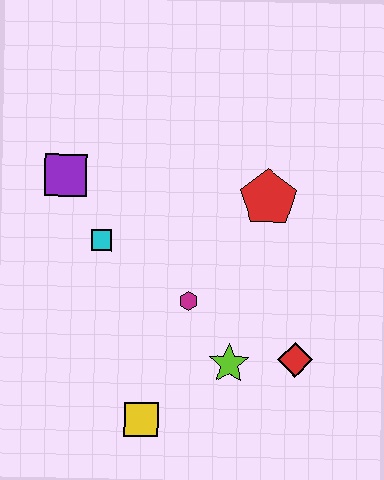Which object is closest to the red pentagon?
The magenta hexagon is closest to the red pentagon.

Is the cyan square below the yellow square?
No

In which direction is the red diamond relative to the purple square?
The red diamond is to the right of the purple square.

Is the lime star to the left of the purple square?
No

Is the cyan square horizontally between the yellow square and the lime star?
No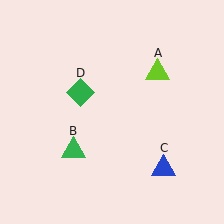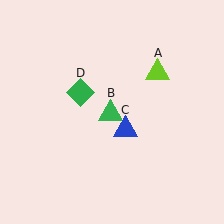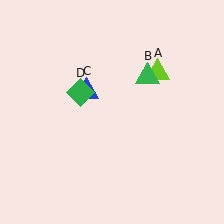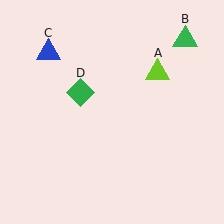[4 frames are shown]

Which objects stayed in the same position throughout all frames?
Lime triangle (object A) and green diamond (object D) remained stationary.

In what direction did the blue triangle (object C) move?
The blue triangle (object C) moved up and to the left.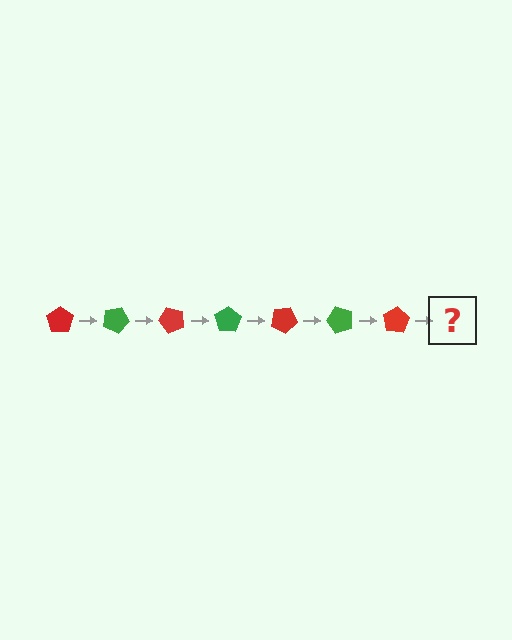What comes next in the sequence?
The next element should be a green pentagon, rotated 175 degrees from the start.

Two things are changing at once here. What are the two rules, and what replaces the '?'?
The two rules are that it rotates 25 degrees each step and the color cycles through red and green. The '?' should be a green pentagon, rotated 175 degrees from the start.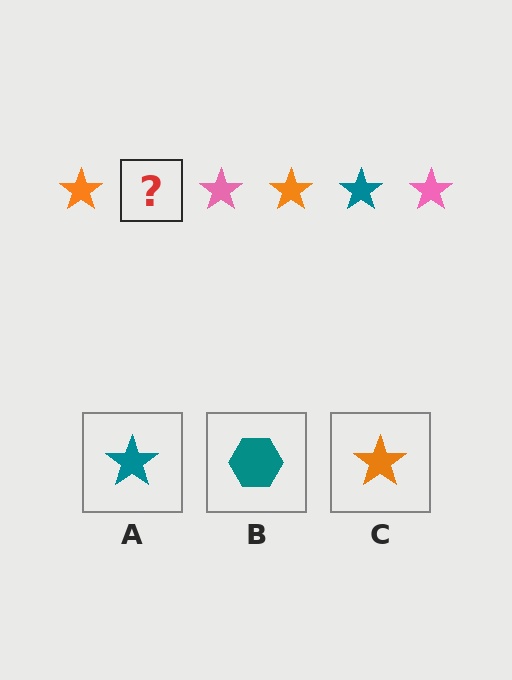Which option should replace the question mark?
Option A.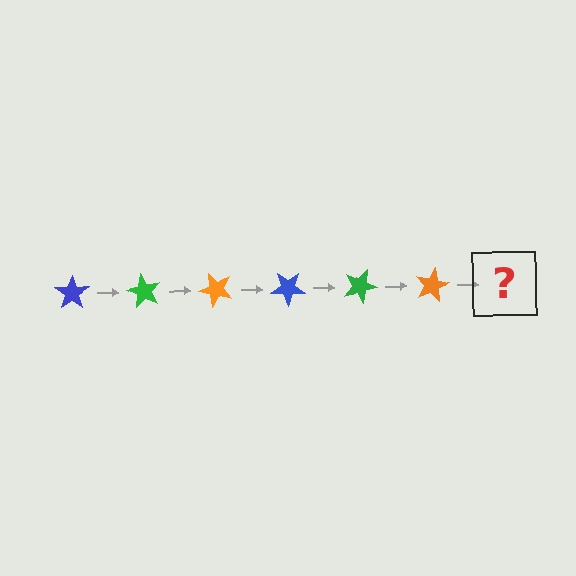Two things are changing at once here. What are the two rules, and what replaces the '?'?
The two rules are that it rotates 60 degrees each step and the color cycles through blue, green, and orange. The '?' should be a blue star, rotated 360 degrees from the start.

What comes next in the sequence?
The next element should be a blue star, rotated 360 degrees from the start.